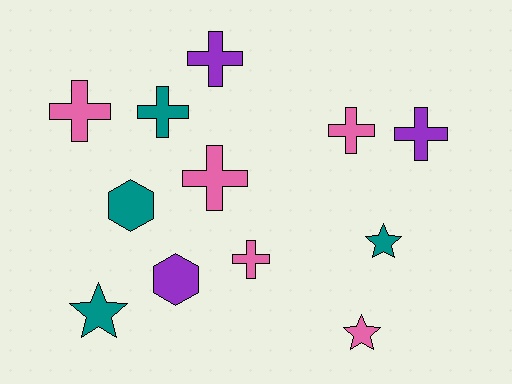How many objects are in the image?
There are 12 objects.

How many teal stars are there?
There are 2 teal stars.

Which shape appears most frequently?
Cross, with 7 objects.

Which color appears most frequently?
Pink, with 5 objects.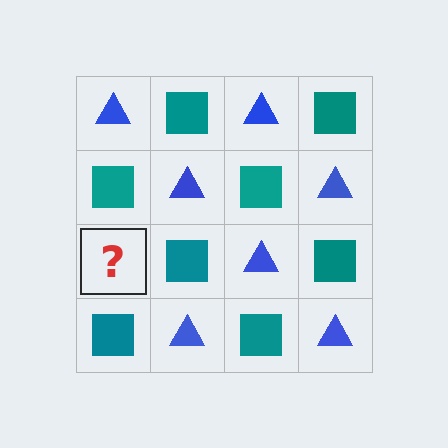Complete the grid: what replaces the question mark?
The question mark should be replaced with a blue triangle.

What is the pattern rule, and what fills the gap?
The rule is that it alternates blue triangle and teal square in a checkerboard pattern. The gap should be filled with a blue triangle.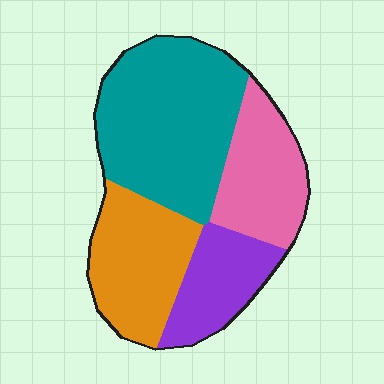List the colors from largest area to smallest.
From largest to smallest: teal, orange, pink, purple.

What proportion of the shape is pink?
Pink covers roughly 20% of the shape.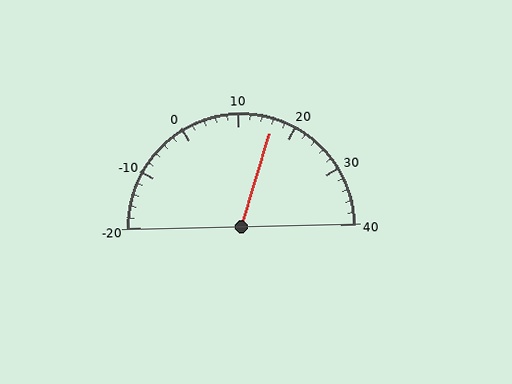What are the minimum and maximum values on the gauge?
The gauge ranges from -20 to 40.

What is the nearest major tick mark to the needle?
The nearest major tick mark is 20.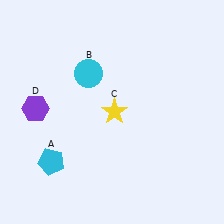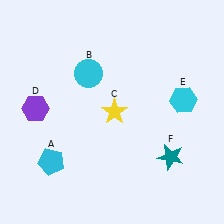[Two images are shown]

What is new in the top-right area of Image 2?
A cyan hexagon (E) was added in the top-right area of Image 2.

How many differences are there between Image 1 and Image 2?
There are 2 differences between the two images.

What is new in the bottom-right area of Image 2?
A teal star (F) was added in the bottom-right area of Image 2.